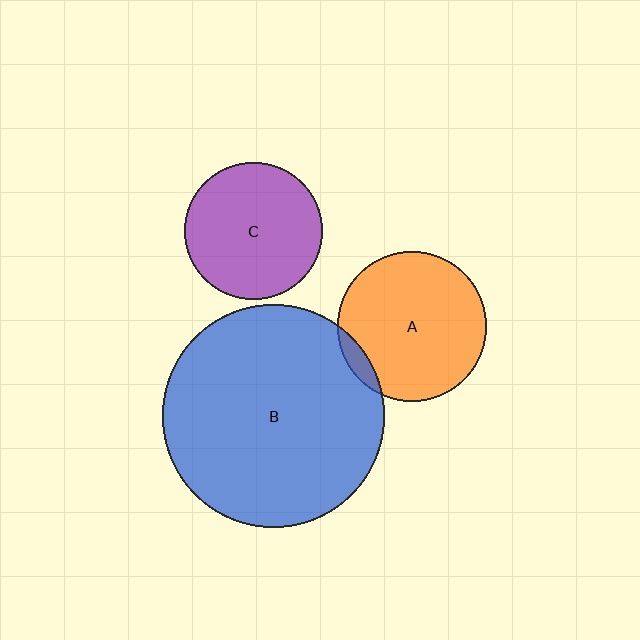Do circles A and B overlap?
Yes.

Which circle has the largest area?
Circle B (blue).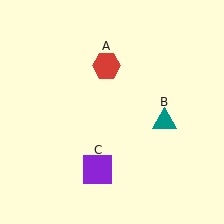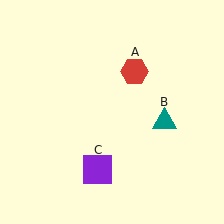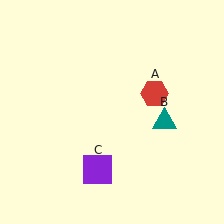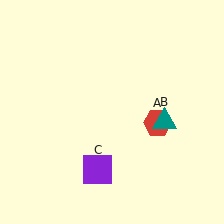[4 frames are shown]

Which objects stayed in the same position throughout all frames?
Teal triangle (object B) and purple square (object C) remained stationary.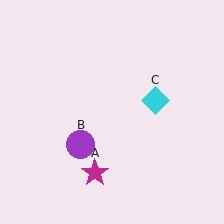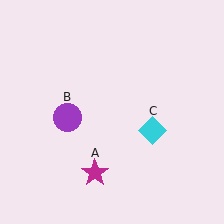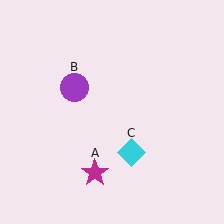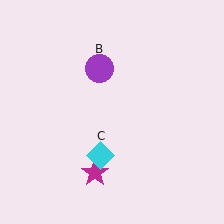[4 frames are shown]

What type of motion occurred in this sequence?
The purple circle (object B), cyan diamond (object C) rotated clockwise around the center of the scene.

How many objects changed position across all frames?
2 objects changed position: purple circle (object B), cyan diamond (object C).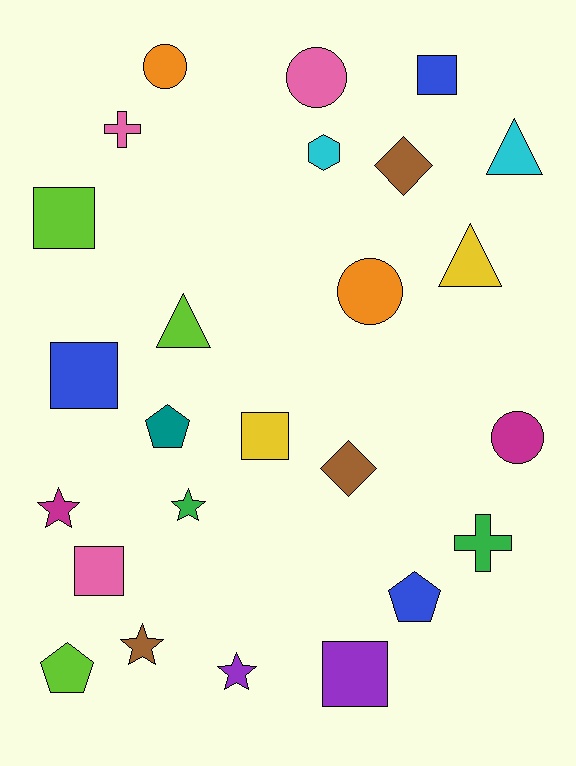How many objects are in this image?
There are 25 objects.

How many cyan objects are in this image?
There are 2 cyan objects.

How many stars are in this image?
There are 4 stars.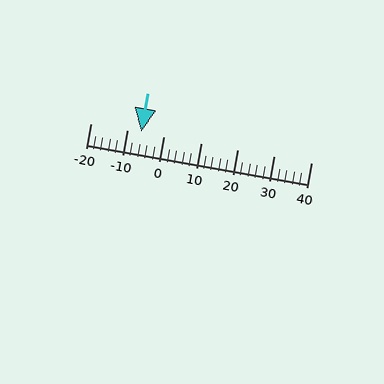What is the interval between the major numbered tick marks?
The major tick marks are spaced 10 units apart.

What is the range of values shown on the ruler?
The ruler shows values from -20 to 40.